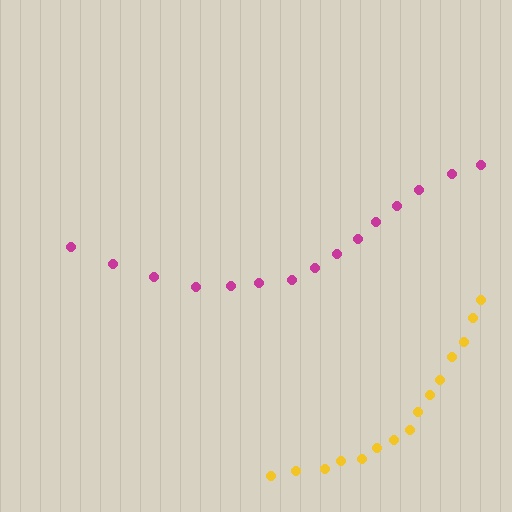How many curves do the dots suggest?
There are 2 distinct paths.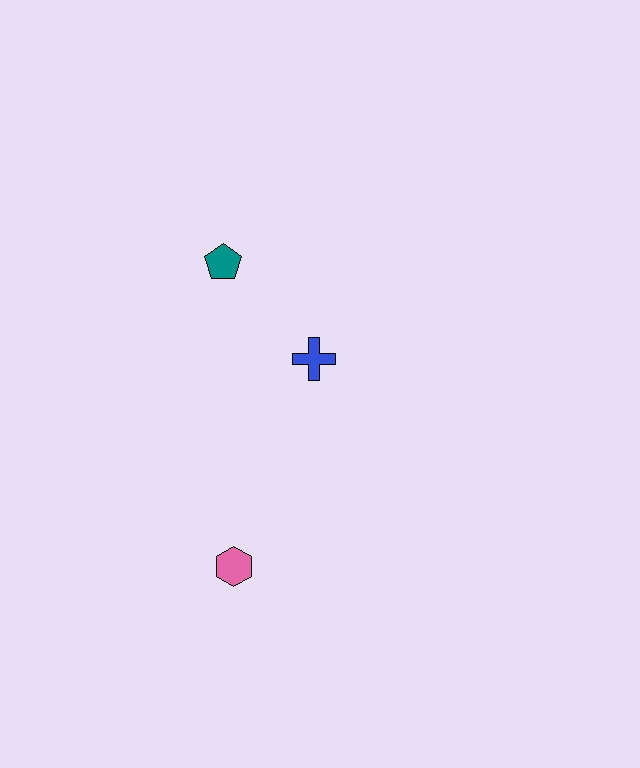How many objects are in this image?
There are 3 objects.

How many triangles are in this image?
There are no triangles.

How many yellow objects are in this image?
There are no yellow objects.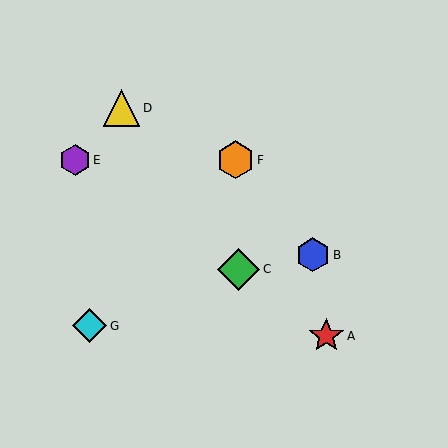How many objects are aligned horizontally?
2 objects (E, F) are aligned horizontally.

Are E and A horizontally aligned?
No, E is at y≈160 and A is at y≈336.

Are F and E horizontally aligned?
Yes, both are at y≈160.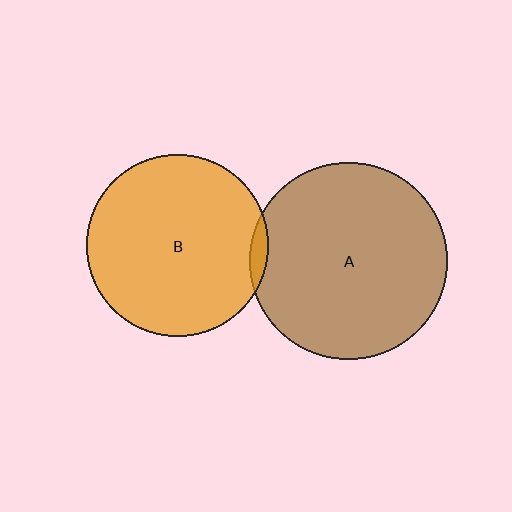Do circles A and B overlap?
Yes.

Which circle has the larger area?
Circle A (brown).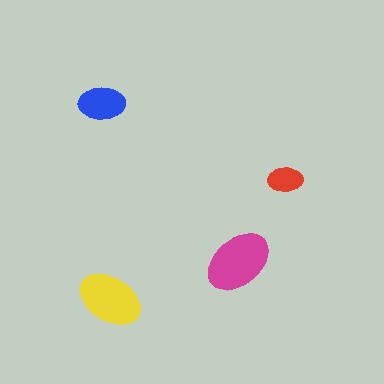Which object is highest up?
The blue ellipse is topmost.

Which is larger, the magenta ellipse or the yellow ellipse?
The magenta one.